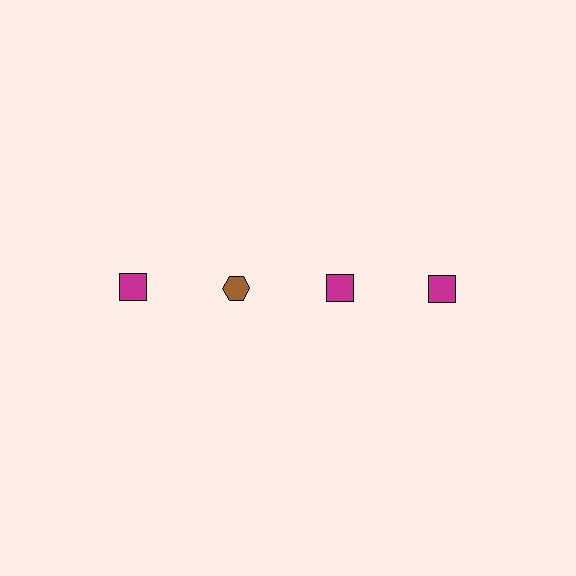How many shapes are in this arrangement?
There are 4 shapes arranged in a grid pattern.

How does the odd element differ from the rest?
It differs in both color (brown instead of magenta) and shape (hexagon instead of square).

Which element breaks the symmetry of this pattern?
The brown hexagon in the top row, second from left column breaks the symmetry. All other shapes are magenta squares.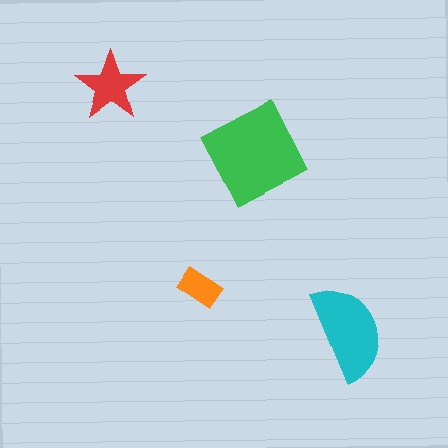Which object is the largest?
The green diamond.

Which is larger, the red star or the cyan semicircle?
The cyan semicircle.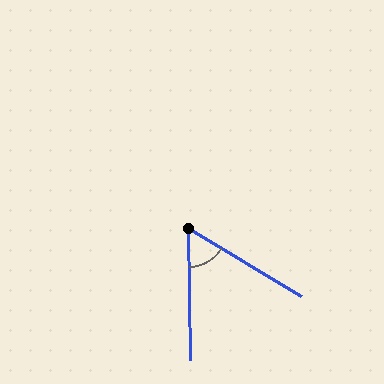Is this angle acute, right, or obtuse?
It is acute.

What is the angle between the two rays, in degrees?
Approximately 58 degrees.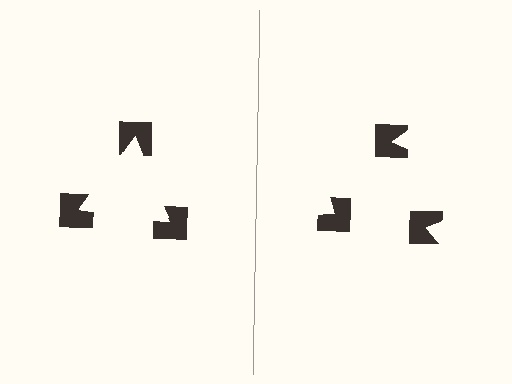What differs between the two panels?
The notched squares are positioned identically on both sides; only the wedge orientations differ. On the left they align to a triangle; on the right they are misaligned.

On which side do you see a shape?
An illusory triangle appears on the left side. On the right side the wedge cuts are rotated, so no coherent shape forms.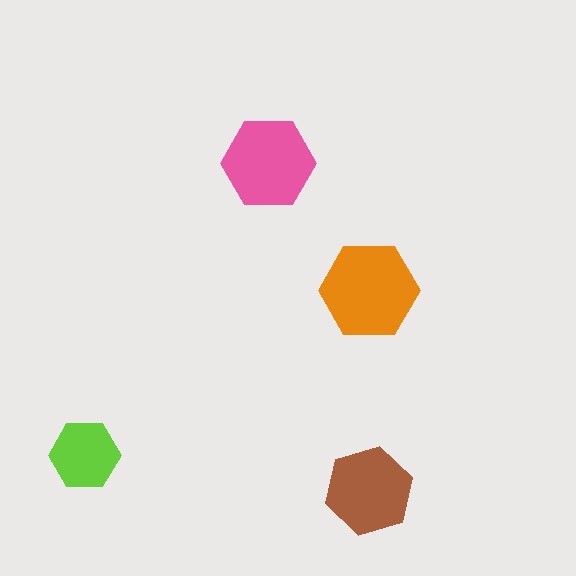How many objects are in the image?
There are 4 objects in the image.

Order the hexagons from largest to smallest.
the orange one, the pink one, the brown one, the lime one.